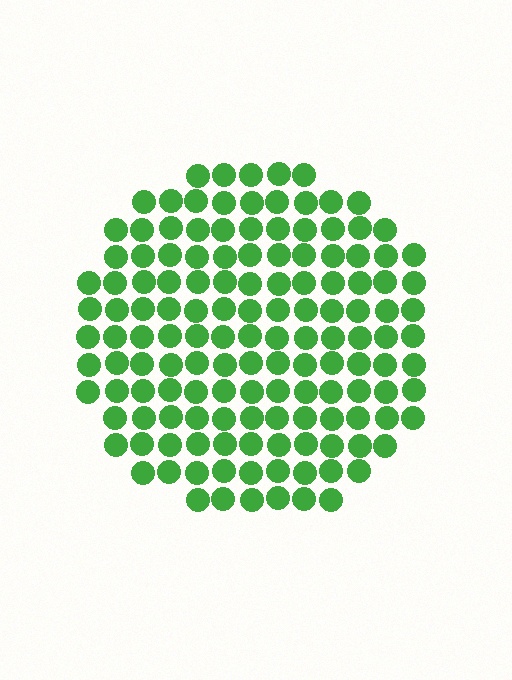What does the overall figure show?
The overall figure shows a circle.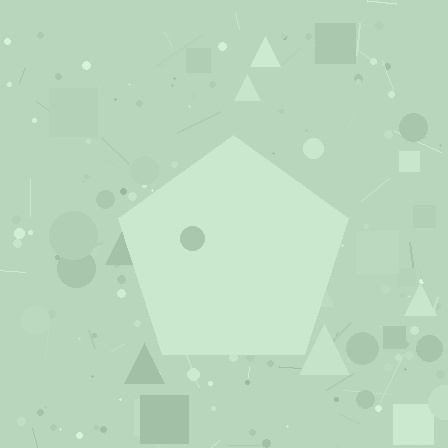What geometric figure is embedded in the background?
A pentagon is embedded in the background.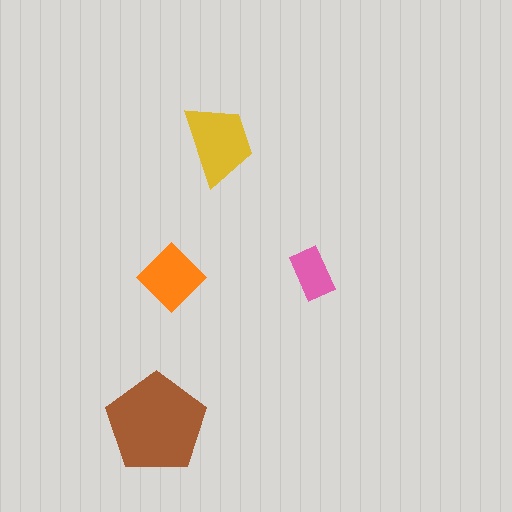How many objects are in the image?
There are 4 objects in the image.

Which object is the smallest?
The pink rectangle.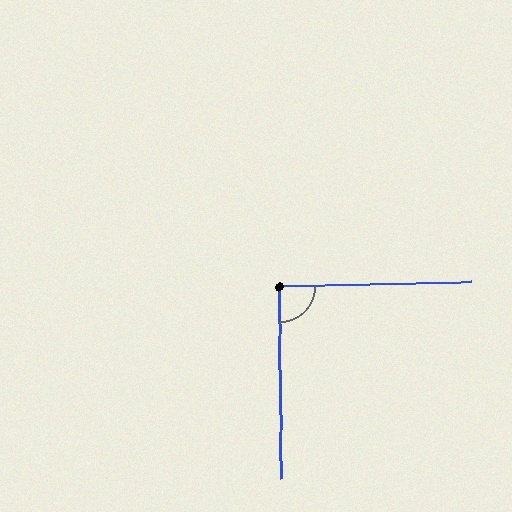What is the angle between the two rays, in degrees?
Approximately 91 degrees.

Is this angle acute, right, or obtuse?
It is approximately a right angle.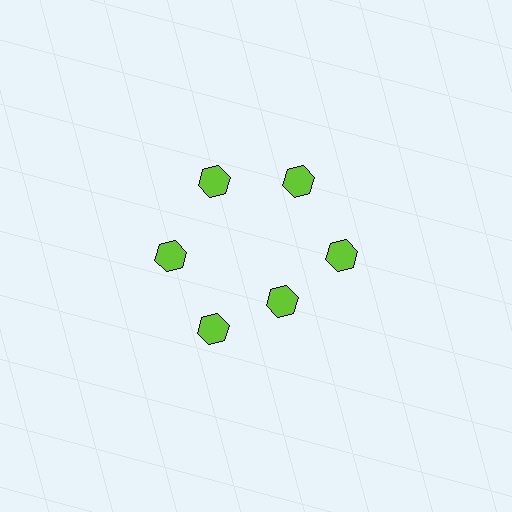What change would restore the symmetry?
The symmetry would be restored by moving it outward, back onto the ring so that all 6 hexagons sit at equal angles and equal distance from the center.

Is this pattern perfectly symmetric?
No. The 6 lime hexagons are arranged in a ring, but one element near the 5 o'clock position is pulled inward toward the center, breaking the 6-fold rotational symmetry.